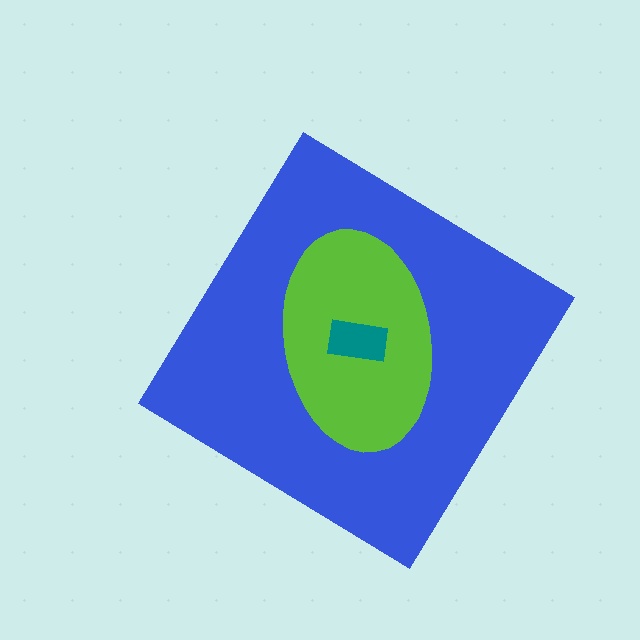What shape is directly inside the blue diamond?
The lime ellipse.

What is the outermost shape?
The blue diamond.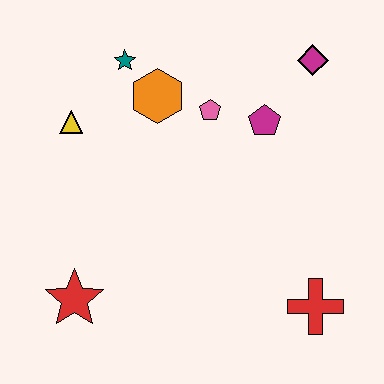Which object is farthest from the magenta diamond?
The red star is farthest from the magenta diamond.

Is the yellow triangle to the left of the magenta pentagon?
Yes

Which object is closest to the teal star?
The orange hexagon is closest to the teal star.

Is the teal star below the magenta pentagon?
No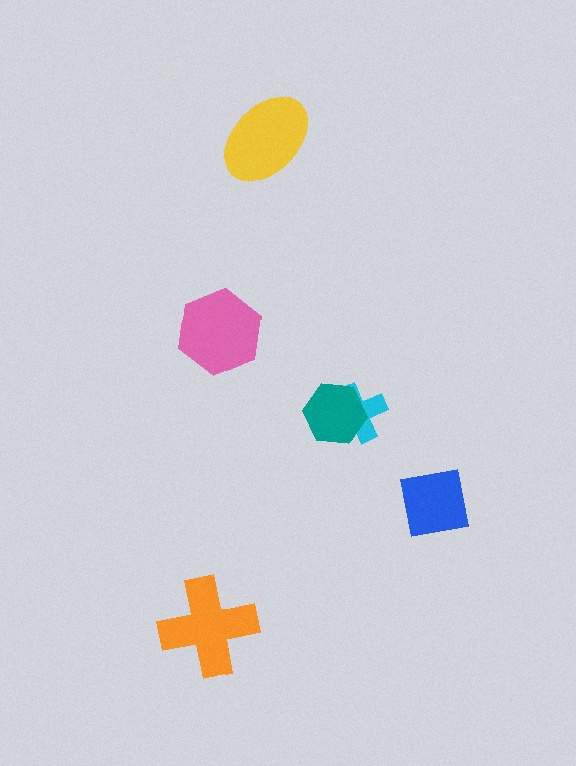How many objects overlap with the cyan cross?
1 object overlaps with the cyan cross.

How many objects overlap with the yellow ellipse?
0 objects overlap with the yellow ellipse.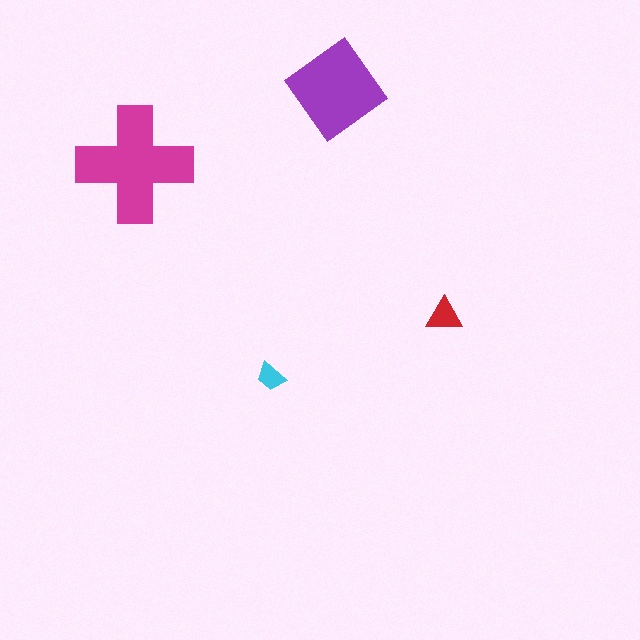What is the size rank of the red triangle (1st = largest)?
3rd.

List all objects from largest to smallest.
The magenta cross, the purple diamond, the red triangle, the cyan trapezoid.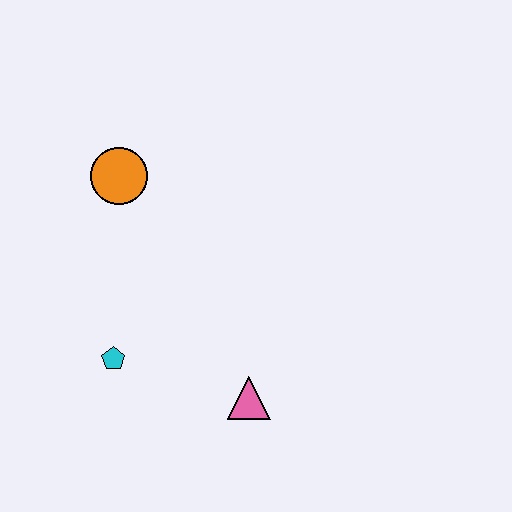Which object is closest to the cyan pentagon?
The pink triangle is closest to the cyan pentagon.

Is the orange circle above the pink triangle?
Yes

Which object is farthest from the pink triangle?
The orange circle is farthest from the pink triangle.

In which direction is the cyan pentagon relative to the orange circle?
The cyan pentagon is below the orange circle.